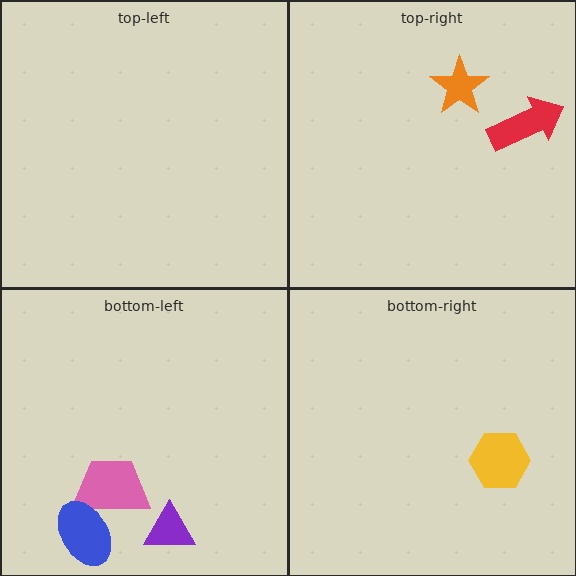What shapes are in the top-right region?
The orange star, the red arrow.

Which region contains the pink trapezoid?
The bottom-left region.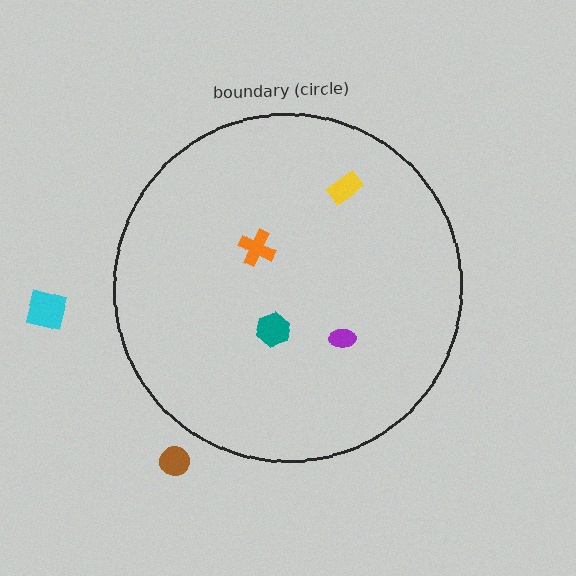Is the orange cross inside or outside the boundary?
Inside.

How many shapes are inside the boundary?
4 inside, 2 outside.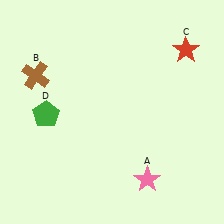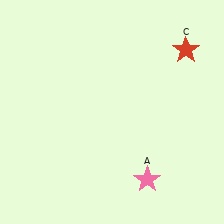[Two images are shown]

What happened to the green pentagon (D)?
The green pentagon (D) was removed in Image 2. It was in the bottom-left area of Image 1.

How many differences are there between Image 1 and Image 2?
There are 2 differences between the two images.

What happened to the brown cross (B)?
The brown cross (B) was removed in Image 2. It was in the top-left area of Image 1.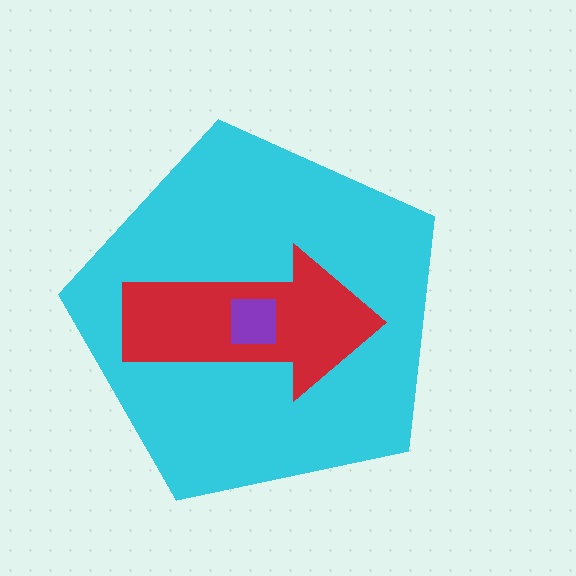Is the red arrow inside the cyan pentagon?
Yes.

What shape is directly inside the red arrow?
The purple square.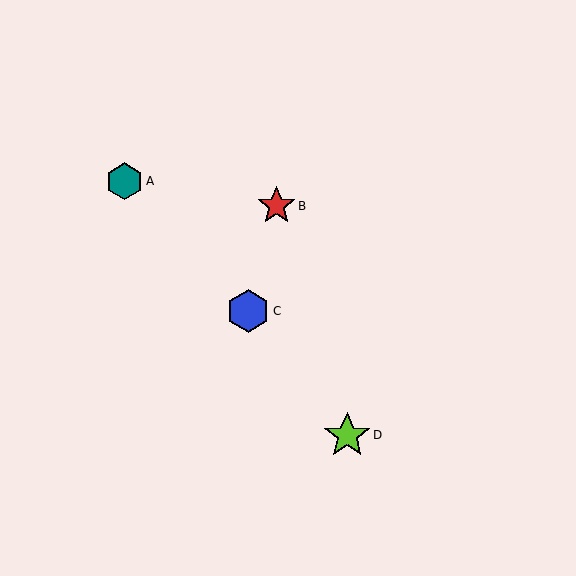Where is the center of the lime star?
The center of the lime star is at (347, 435).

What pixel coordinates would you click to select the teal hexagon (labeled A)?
Click at (124, 181) to select the teal hexagon A.